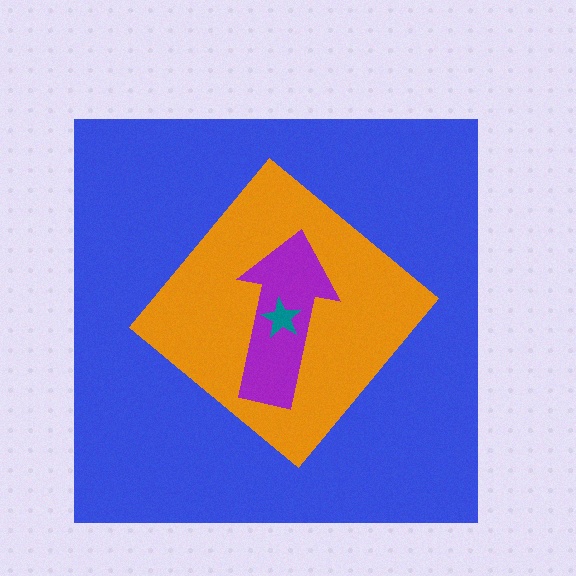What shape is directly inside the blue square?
The orange diamond.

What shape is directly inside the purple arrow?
The teal star.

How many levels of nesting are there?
4.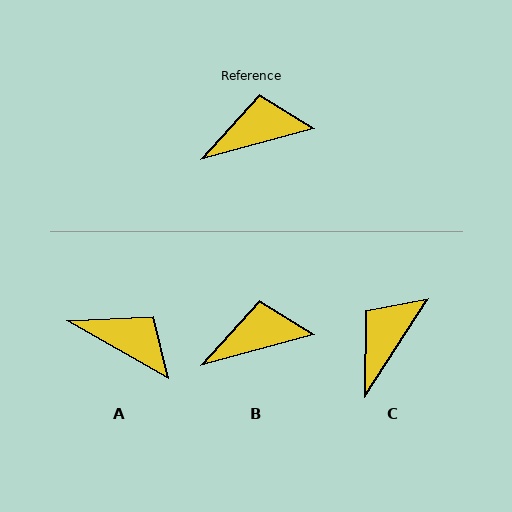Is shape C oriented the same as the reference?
No, it is off by about 43 degrees.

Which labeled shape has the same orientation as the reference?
B.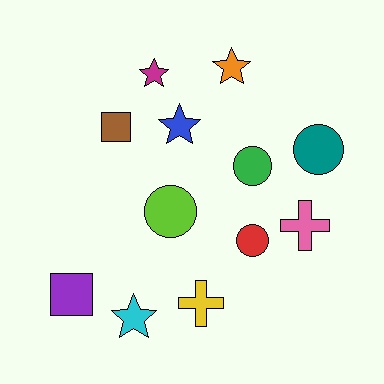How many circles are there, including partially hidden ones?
There are 4 circles.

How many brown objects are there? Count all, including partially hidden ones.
There is 1 brown object.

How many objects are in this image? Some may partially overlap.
There are 12 objects.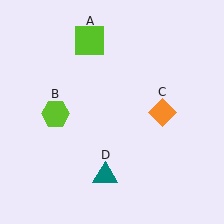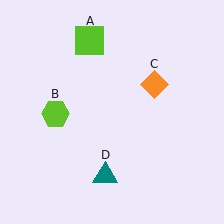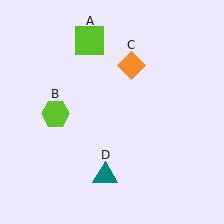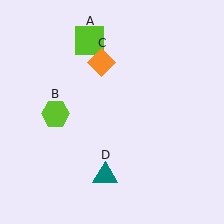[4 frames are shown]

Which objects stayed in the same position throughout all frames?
Lime square (object A) and lime hexagon (object B) and teal triangle (object D) remained stationary.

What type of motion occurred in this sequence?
The orange diamond (object C) rotated counterclockwise around the center of the scene.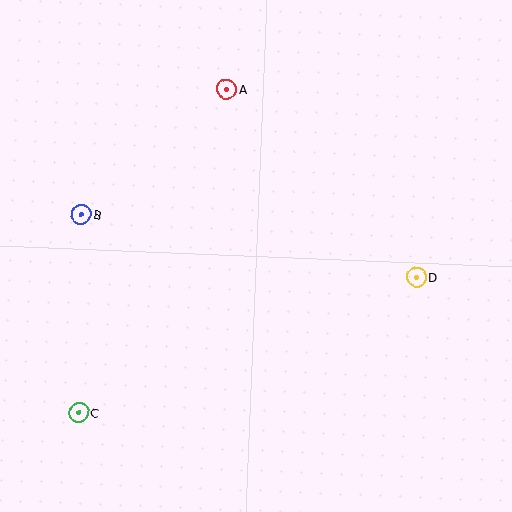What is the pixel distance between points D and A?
The distance between D and A is 267 pixels.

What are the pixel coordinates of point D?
Point D is at (417, 277).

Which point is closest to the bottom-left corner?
Point C is closest to the bottom-left corner.